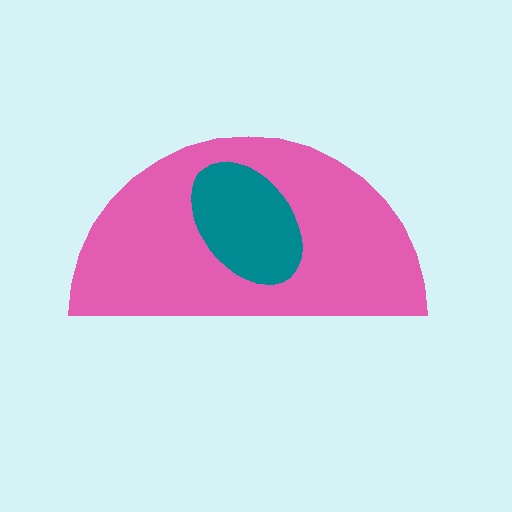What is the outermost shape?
The pink semicircle.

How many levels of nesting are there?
2.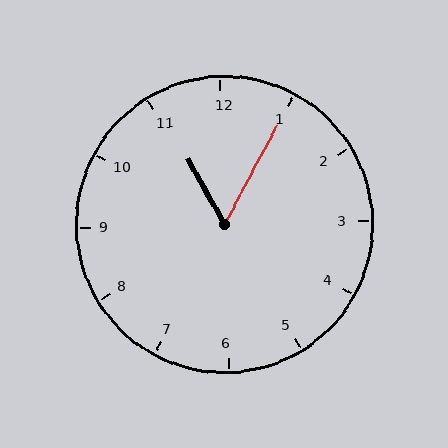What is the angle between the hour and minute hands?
Approximately 58 degrees.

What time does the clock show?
11:05.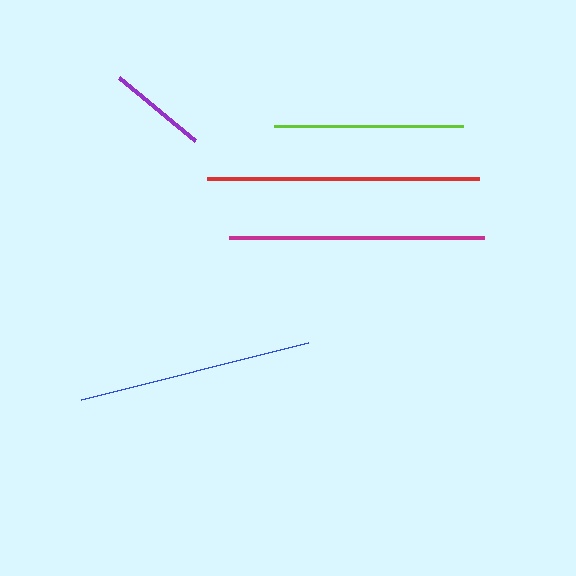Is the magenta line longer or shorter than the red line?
The red line is longer than the magenta line.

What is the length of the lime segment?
The lime segment is approximately 190 pixels long.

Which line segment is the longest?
The red line is the longest at approximately 272 pixels.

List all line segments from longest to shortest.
From longest to shortest: red, magenta, blue, lime, purple.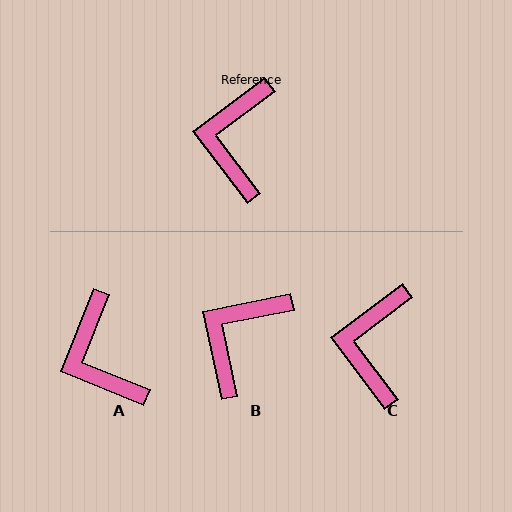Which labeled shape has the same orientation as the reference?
C.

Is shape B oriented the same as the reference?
No, it is off by about 25 degrees.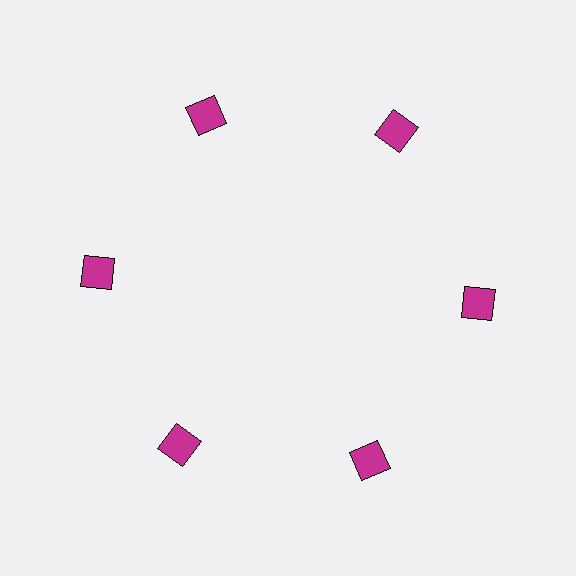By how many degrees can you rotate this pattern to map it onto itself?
The pattern maps onto itself every 60 degrees of rotation.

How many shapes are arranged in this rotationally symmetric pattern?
There are 6 shapes, arranged in 6 groups of 1.